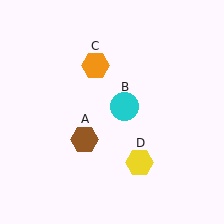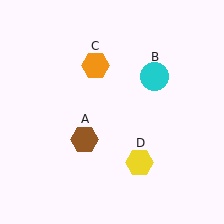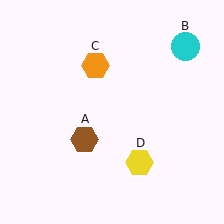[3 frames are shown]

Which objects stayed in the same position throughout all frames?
Brown hexagon (object A) and orange hexagon (object C) and yellow hexagon (object D) remained stationary.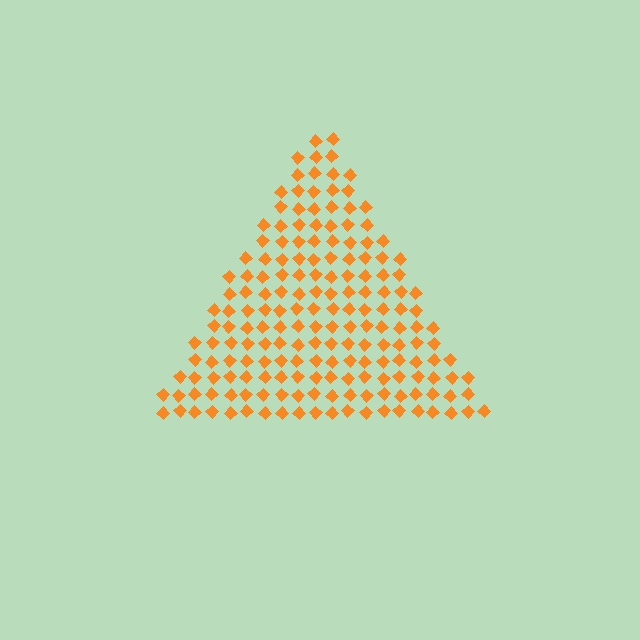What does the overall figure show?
The overall figure shows a triangle.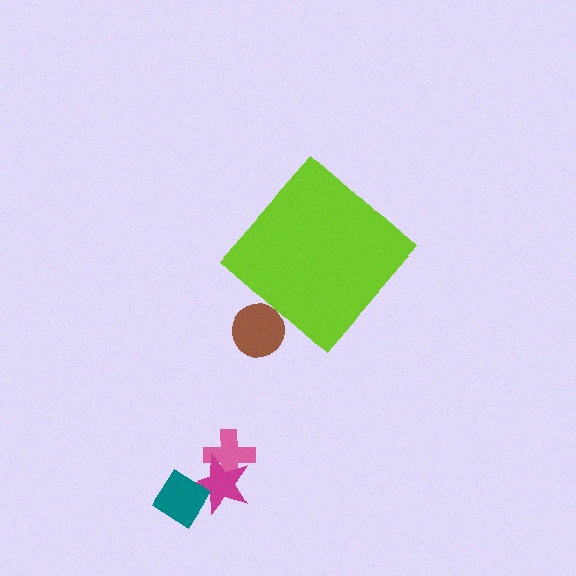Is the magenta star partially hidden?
No, the magenta star is fully visible.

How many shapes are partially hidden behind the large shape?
1 shape is partially hidden.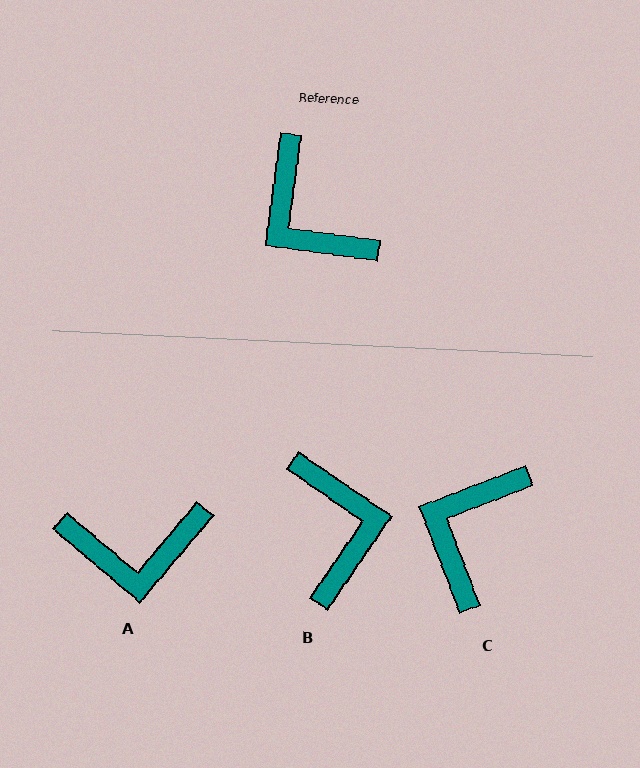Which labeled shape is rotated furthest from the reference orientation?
B, about 153 degrees away.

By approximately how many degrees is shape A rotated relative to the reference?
Approximately 58 degrees counter-clockwise.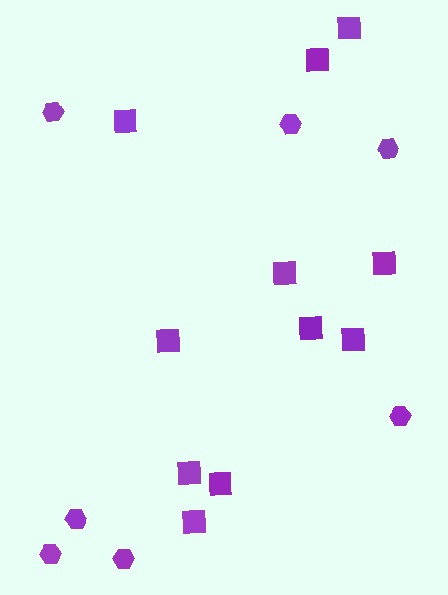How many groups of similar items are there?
There are 2 groups: one group of hexagons (7) and one group of squares (11).